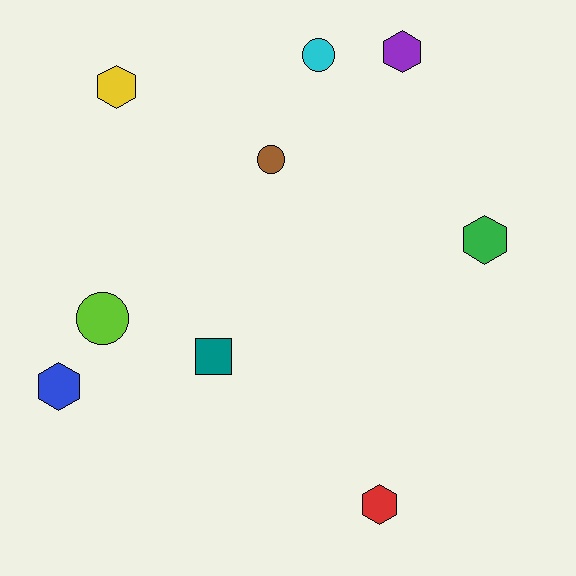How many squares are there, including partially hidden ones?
There is 1 square.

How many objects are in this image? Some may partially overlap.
There are 9 objects.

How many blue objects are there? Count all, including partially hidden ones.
There is 1 blue object.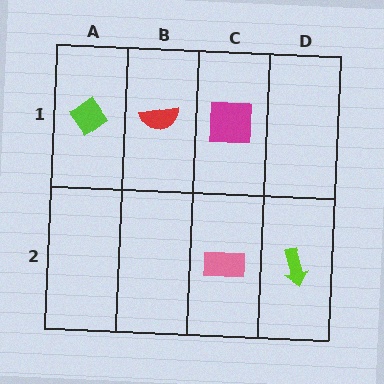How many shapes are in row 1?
3 shapes.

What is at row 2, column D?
A lime arrow.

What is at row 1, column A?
A lime diamond.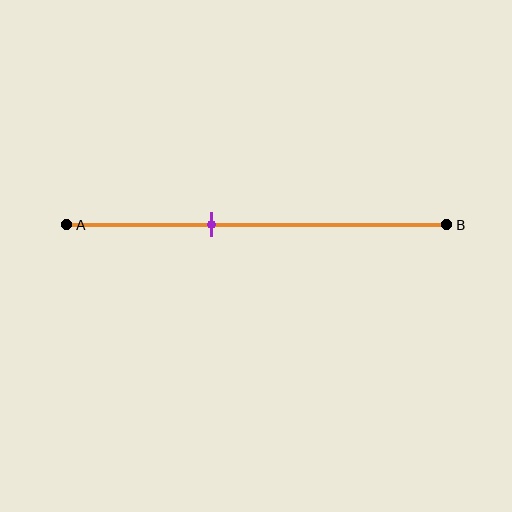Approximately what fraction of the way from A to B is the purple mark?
The purple mark is approximately 40% of the way from A to B.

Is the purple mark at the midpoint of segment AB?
No, the mark is at about 40% from A, not at the 50% midpoint.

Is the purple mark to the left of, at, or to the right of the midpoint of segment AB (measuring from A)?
The purple mark is to the left of the midpoint of segment AB.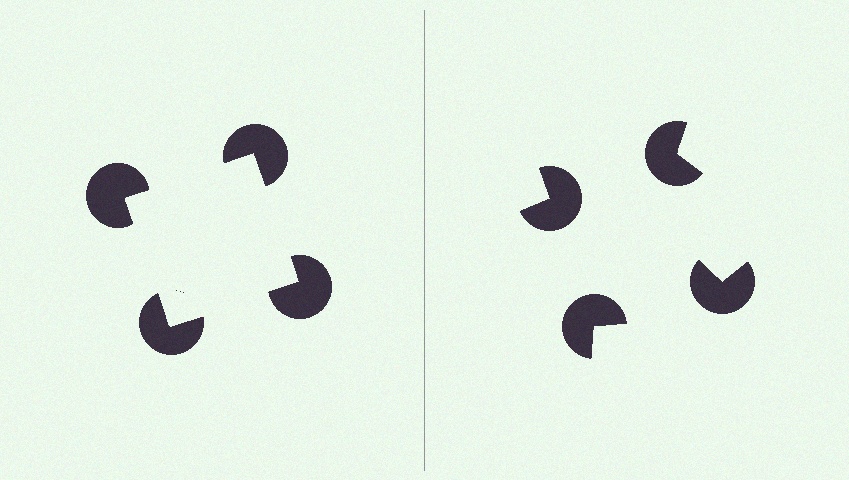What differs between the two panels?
The pac-man discs are positioned identically on both sides; only the wedge orientations differ. On the left they align to a square; on the right they are misaligned.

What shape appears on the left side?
An illusory square.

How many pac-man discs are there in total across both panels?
8 — 4 on each side.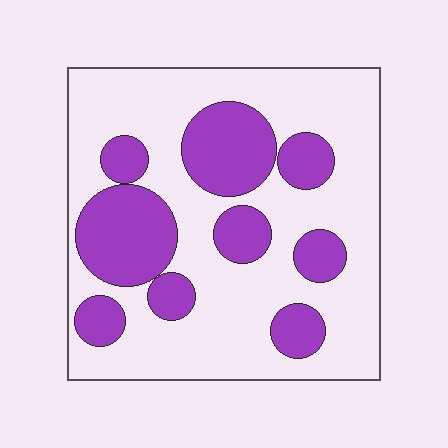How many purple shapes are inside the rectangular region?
9.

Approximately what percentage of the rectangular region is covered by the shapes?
Approximately 30%.